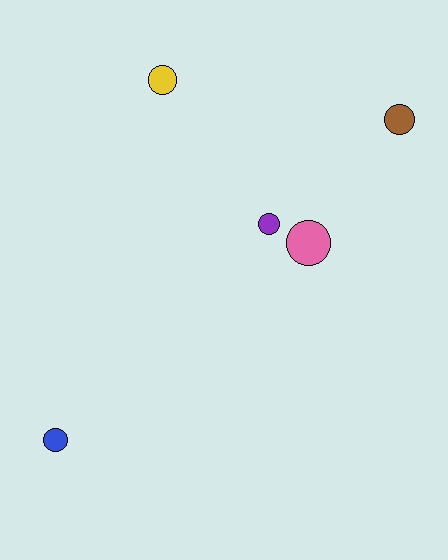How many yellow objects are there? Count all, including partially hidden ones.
There is 1 yellow object.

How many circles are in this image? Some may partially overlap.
There are 5 circles.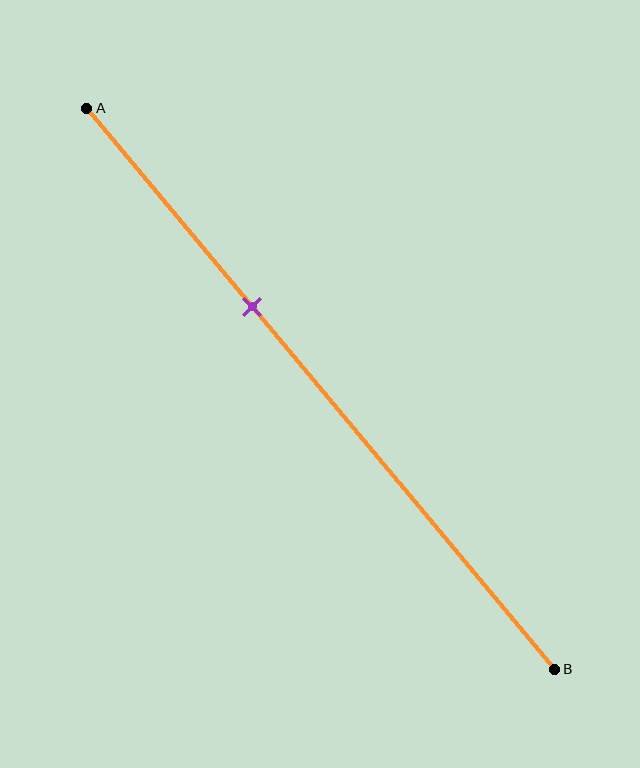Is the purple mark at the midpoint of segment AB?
No, the mark is at about 35% from A, not at the 50% midpoint.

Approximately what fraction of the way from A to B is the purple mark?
The purple mark is approximately 35% of the way from A to B.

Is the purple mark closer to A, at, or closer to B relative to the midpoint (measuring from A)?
The purple mark is closer to point A than the midpoint of segment AB.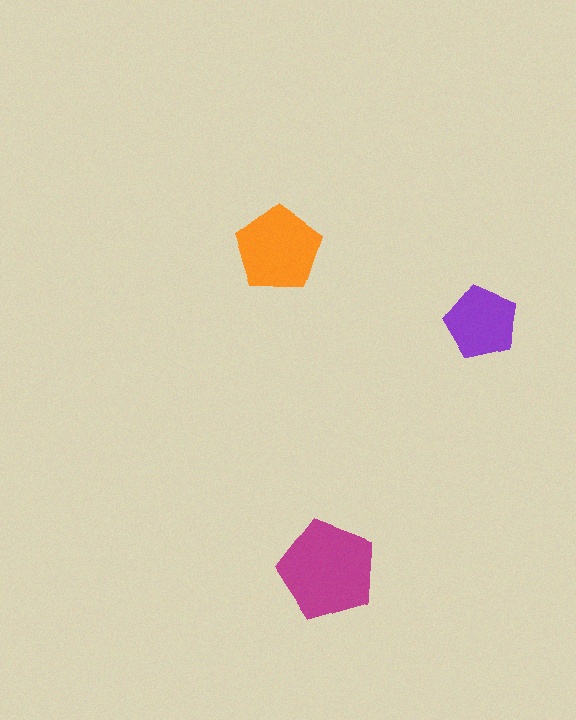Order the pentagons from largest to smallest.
the magenta one, the orange one, the purple one.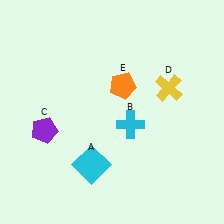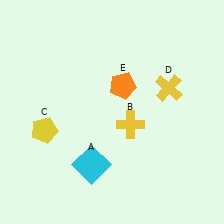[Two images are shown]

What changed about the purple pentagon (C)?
In Image 1, C is purple. In Image 2, it changed to yellow.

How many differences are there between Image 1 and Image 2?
There are 2 differences between the two images.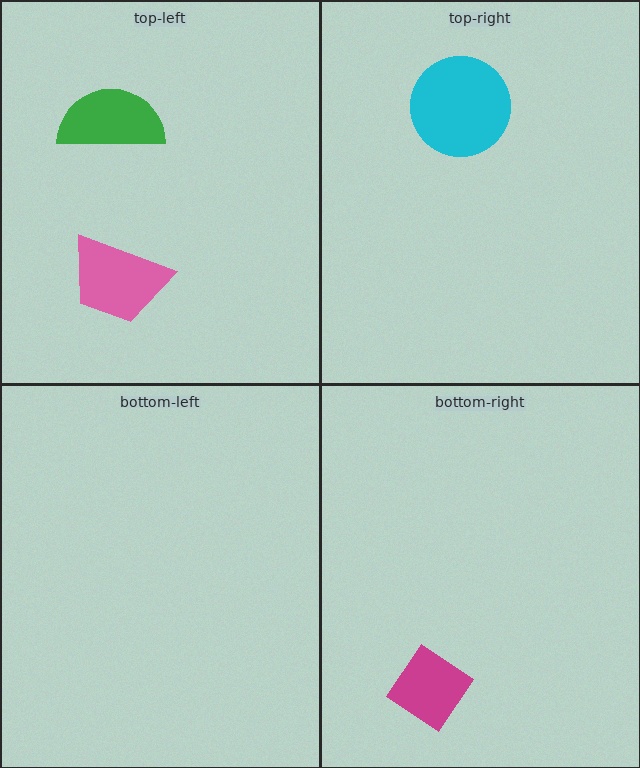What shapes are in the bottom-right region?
The magenta diamond.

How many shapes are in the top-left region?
2.